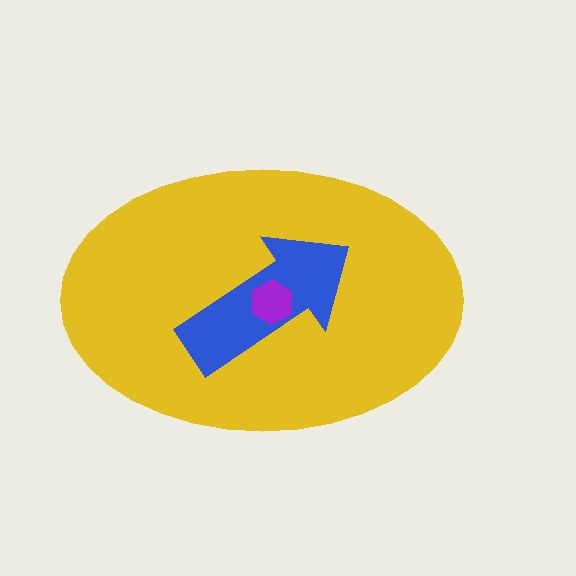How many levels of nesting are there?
3.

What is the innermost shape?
The purple hexagon.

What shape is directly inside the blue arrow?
The purple hexagon.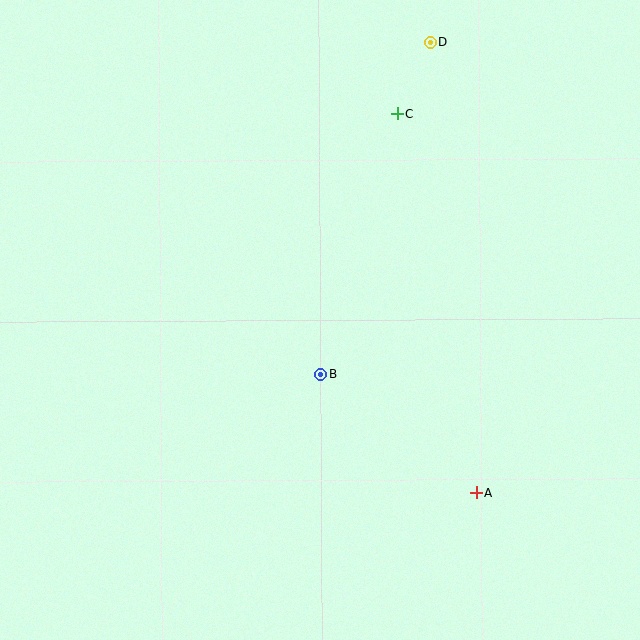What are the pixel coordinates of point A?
Point A is at (476, 493).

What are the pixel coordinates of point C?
Point C is at (397, 113).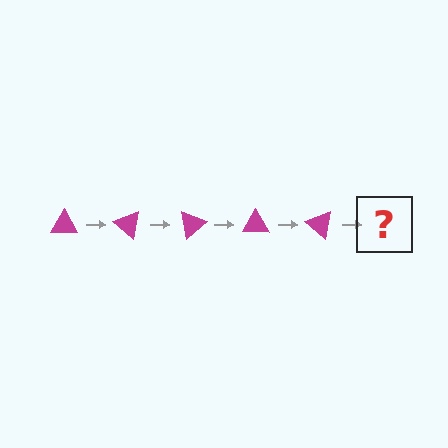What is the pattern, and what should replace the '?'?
The pattern is that the triangle rotates 40 degrees each step. The '?' should be a magenta triangle rotated 200 degrees.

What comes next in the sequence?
The next element should be a magenta triangle rotated 200 degrees.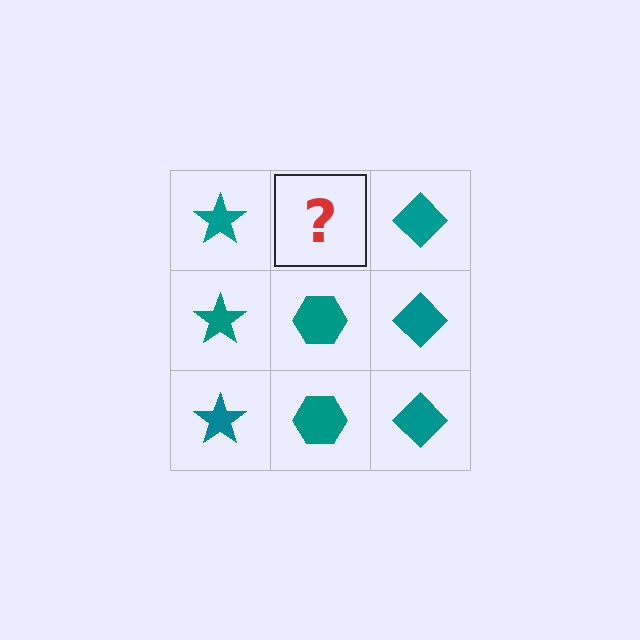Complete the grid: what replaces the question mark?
The question mark should be replaced with a teal hexagon.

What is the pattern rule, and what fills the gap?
The rule is that each column has a consistent shape. The gap should be filled with a teal hexagon.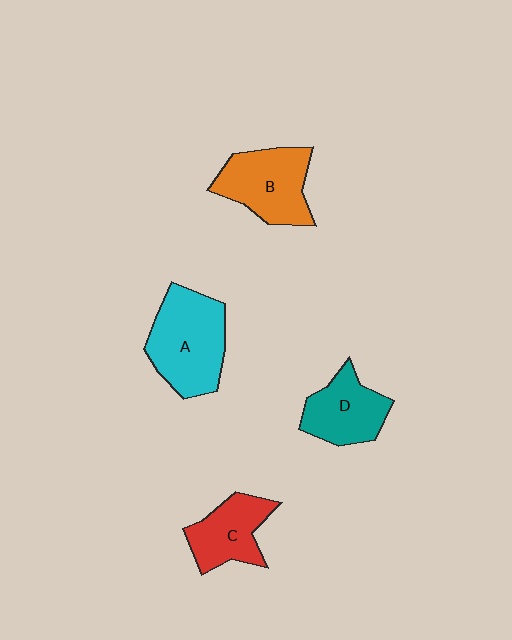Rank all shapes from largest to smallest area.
From largest to smallest: A (cyan), B (orange), D (teal), C (red).